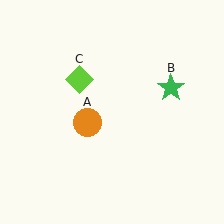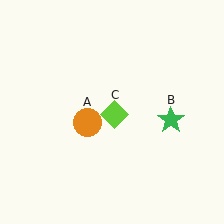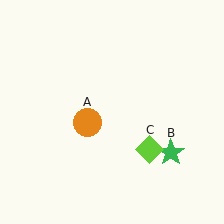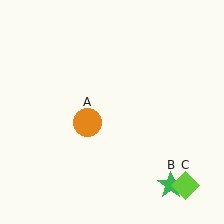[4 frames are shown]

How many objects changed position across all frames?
2 objects changed position: green star (object B), lime diamond (object C).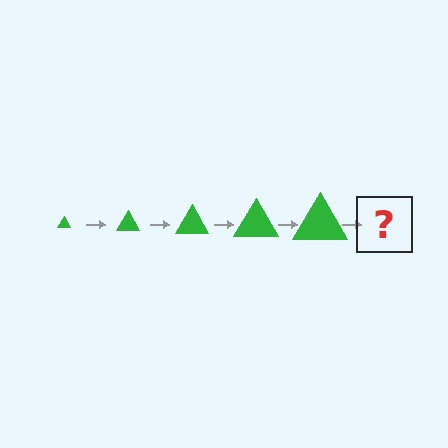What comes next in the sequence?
The next element should be a green triangle, larger than the previous one.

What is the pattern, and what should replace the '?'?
The pattern is that the triangle gets progressively larger each step. The '?' should be a green triangle, larger than the previous one.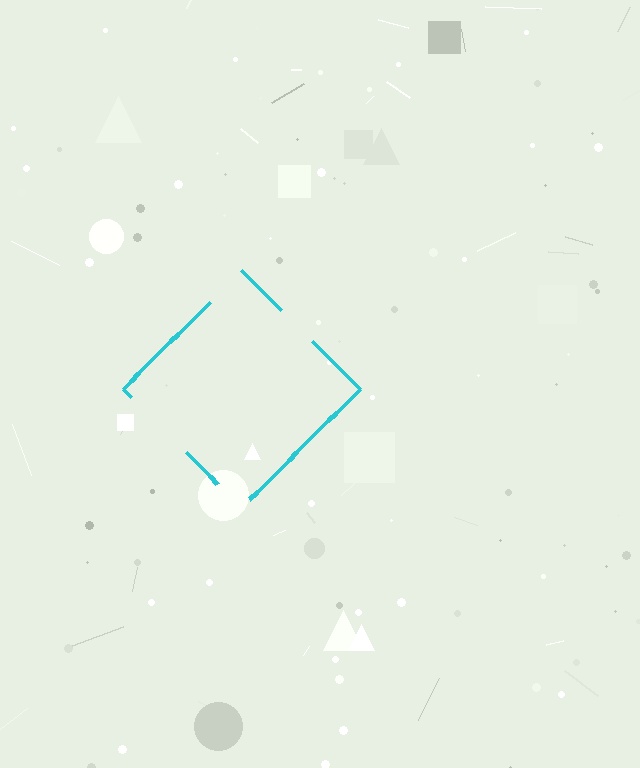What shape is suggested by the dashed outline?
The dashed outline suggests a diamond.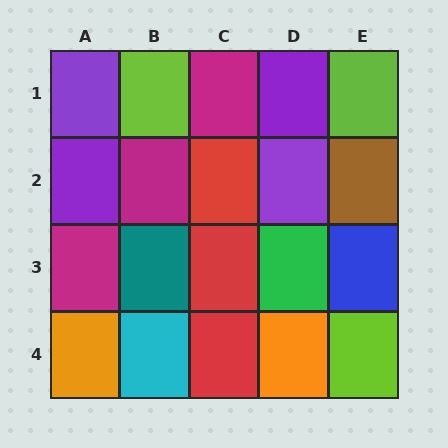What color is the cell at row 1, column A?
Purple.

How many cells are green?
1 cell is green.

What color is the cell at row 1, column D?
Purple.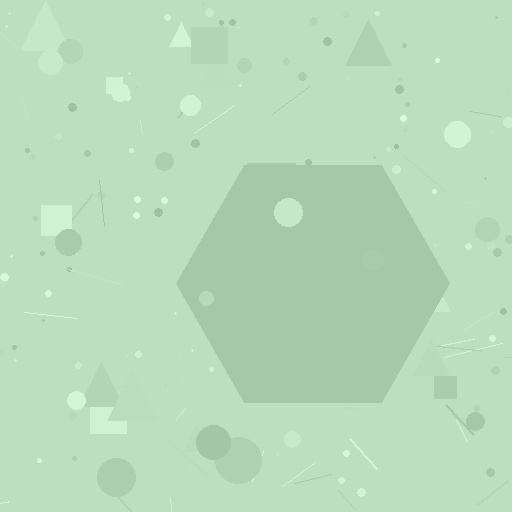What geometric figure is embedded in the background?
A hexagon is embedded in the background.